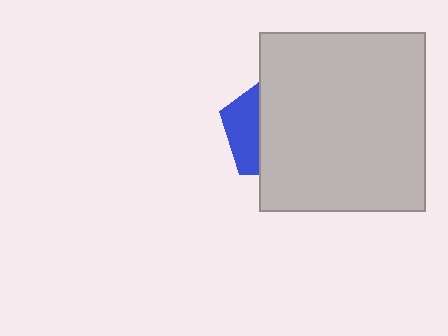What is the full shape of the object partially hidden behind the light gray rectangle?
The partially hidden object is a blue pentagon.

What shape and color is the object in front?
The object in front is a light gray rectangle.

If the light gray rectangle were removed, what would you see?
You would see the complete blue pentagon.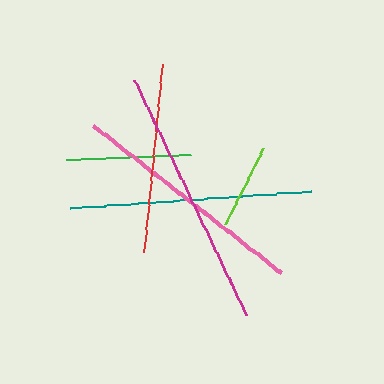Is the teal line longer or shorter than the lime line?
The teal line is longer than the lime line.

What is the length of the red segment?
The red segment is approximately 189 pixels long.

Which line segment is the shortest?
The lime line is the shortest at approximately 84 pixels.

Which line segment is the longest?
The magenta line is the longest at approximately 260 pixels.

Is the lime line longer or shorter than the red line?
The red line is longer than the lime line.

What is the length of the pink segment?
The pink segment is approximately 239 pixels long.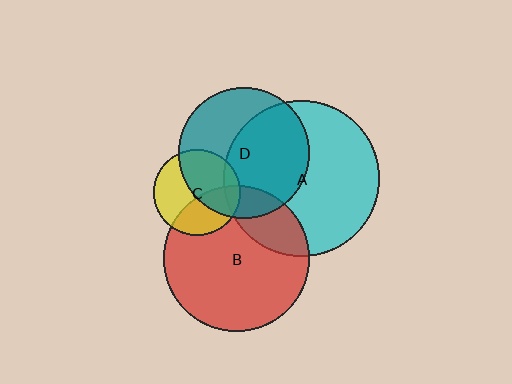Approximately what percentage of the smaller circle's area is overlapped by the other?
Approximately 15%.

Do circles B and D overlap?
Yes.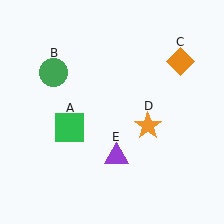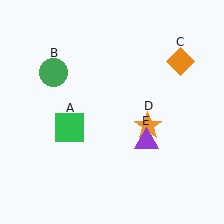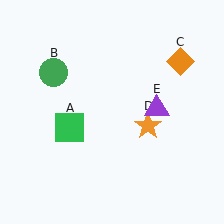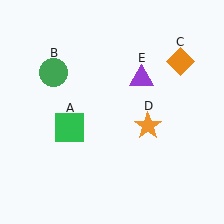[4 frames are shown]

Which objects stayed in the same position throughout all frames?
Green square (object A) and green circle (object B) and orange diamond (object C) and orange star (object D) remained stationary.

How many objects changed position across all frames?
1 object changed position: purple triangle (object E).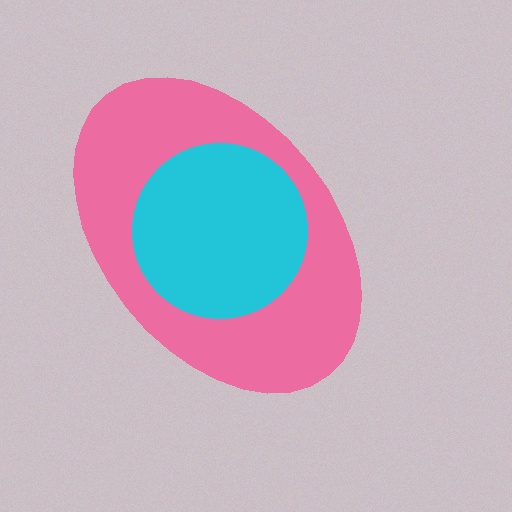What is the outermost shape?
The pink ellipse.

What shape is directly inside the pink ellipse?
The cyan circle.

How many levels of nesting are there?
2.